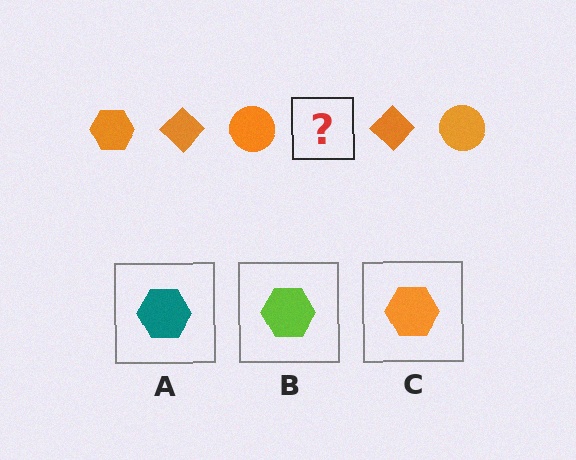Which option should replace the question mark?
Option C.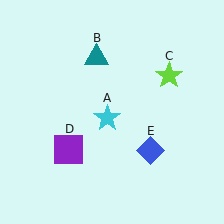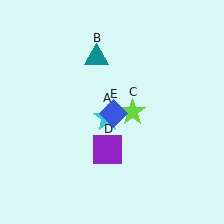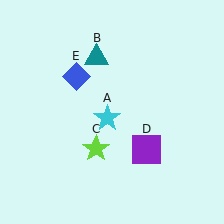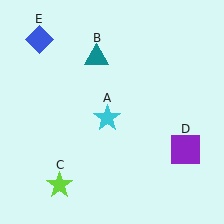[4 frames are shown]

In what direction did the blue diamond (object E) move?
The blue diamond (object E) moved up and to the left.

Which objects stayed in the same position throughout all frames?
Cyan star (object A) and teal triangle (object B) remained stationary.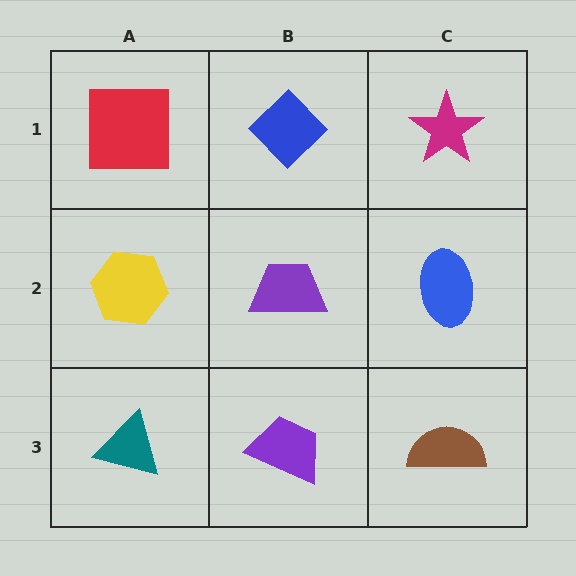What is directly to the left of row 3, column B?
A teal triangle.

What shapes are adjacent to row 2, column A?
A red square (row 1, column A), a teal triangle (row 3, column A), a purple trapezoid (row 2, column B).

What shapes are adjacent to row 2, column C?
A magenta star (row 1, column C), a brown semicircle (row 3, column C), a purple trapezoid (row 2, column B).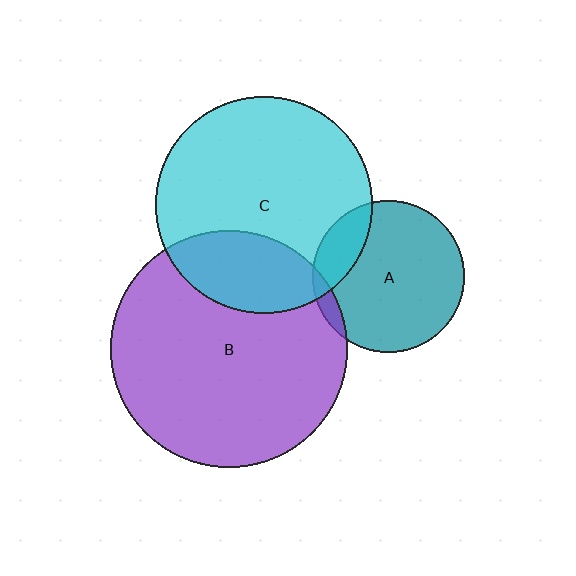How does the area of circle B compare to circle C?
Approximately 1.2 times.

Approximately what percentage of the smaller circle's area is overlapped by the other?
Approximately 15%.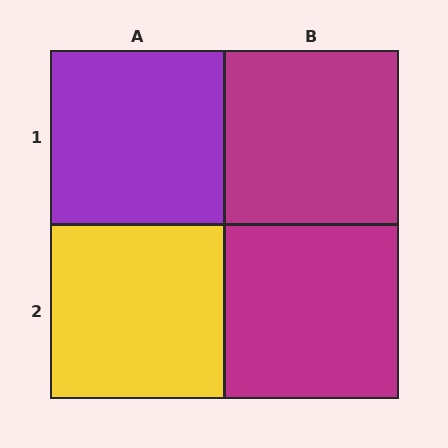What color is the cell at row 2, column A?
Yellow.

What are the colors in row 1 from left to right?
Purple, magenta.